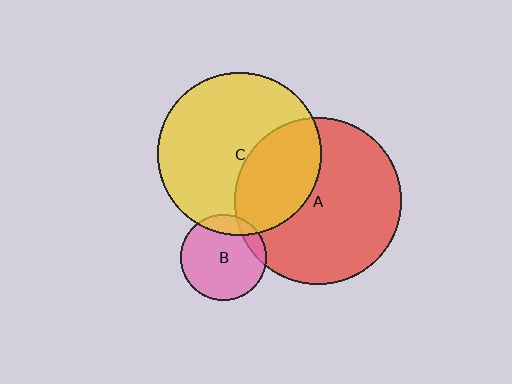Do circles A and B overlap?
Yes.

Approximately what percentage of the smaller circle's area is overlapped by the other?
Approximately 10%.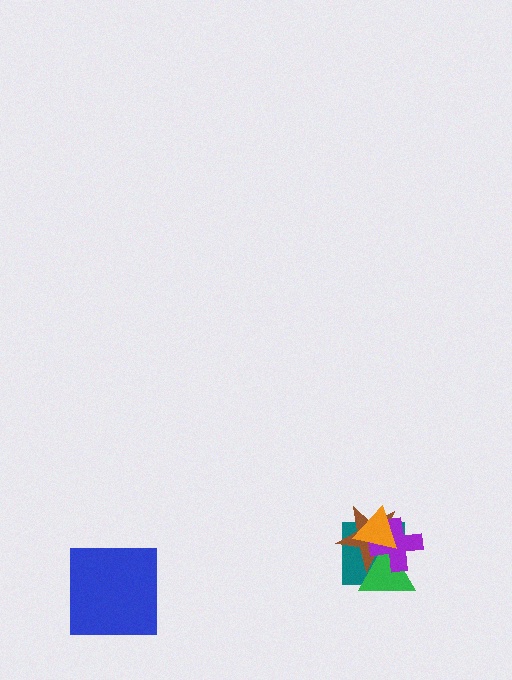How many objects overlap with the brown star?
4 objects overlap with the brown star.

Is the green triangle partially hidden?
Yes, it is partially covered by another shape.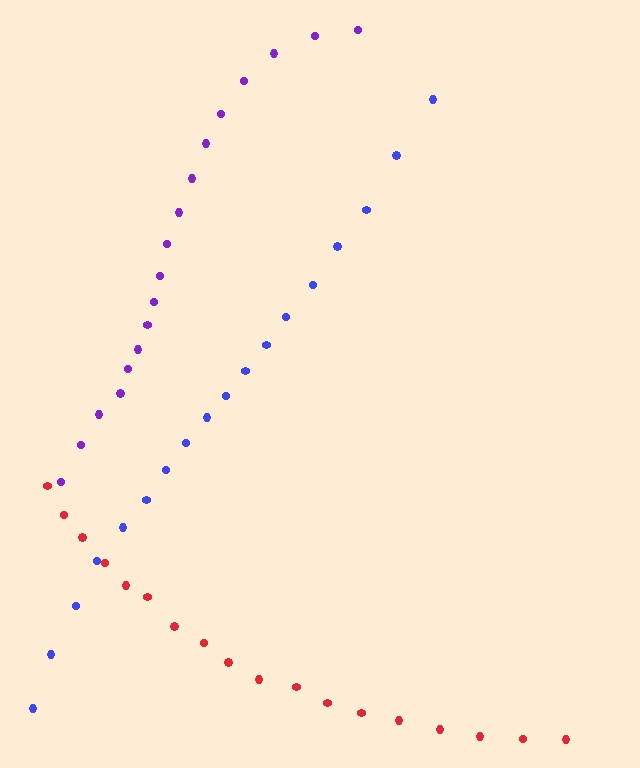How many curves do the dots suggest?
There are 3 distinct paths.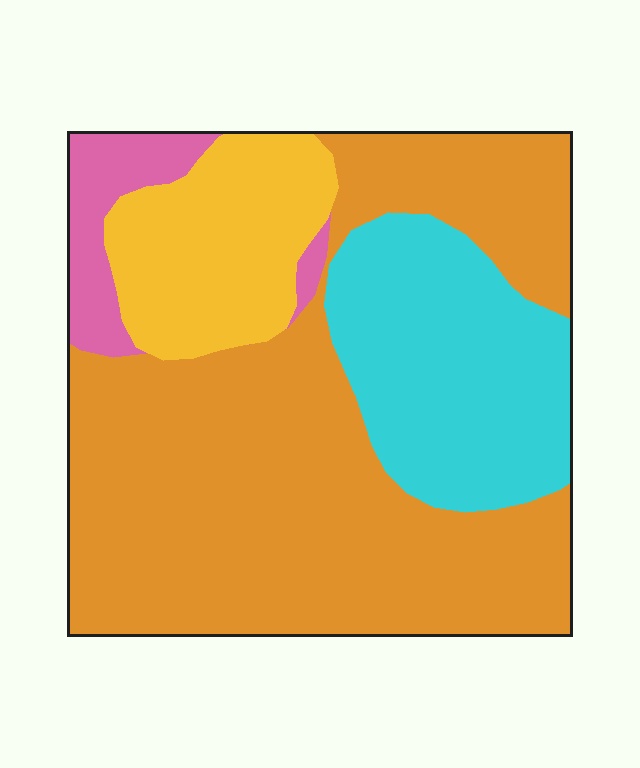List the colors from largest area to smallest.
From largest to smallest: orange, cyan, yellow, pink.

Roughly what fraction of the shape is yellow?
Yellow takes up about one sixth (1/6) of the shape.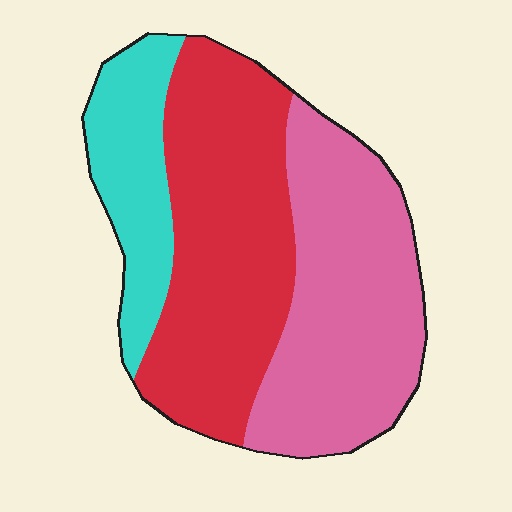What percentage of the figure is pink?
Pink covers around 40% of the figure.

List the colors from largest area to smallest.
From largest to smallest: red, pink, cyan.